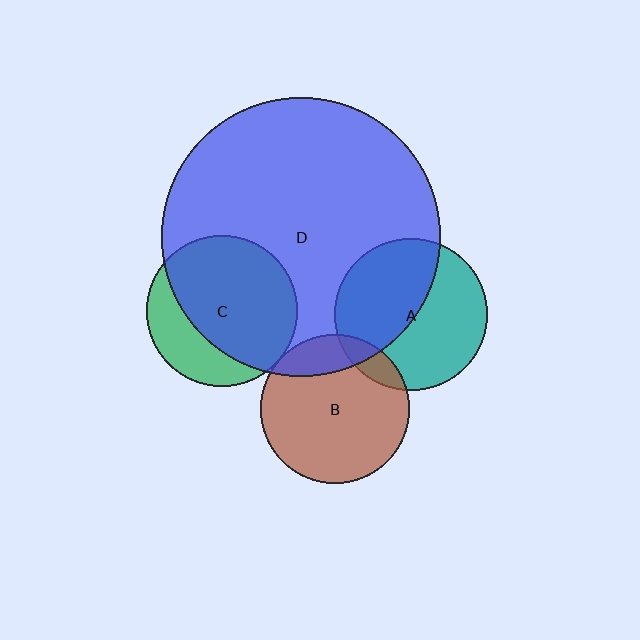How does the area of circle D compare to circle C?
Approximately 3.4 times.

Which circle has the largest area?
Circle D (blue).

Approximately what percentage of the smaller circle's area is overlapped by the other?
Approximately 10%.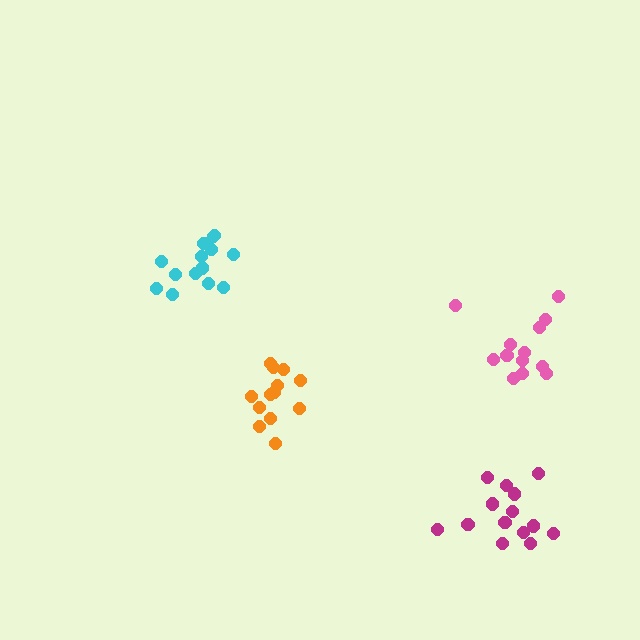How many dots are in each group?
Group 1: 14 dots, Group 2: 13 dots, Group 3: 15 dots, Group 4: 13 dots (55 total).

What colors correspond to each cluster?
The clusters are colored: magenta, orange, cyan, pink.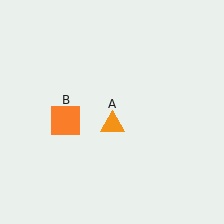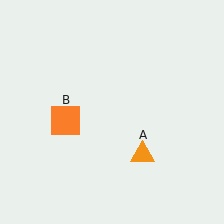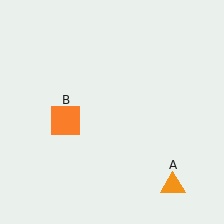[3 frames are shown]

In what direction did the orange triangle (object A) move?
The orange triangle (object A) moved down and to the right.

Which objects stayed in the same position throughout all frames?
Orange square (object B) remained stationary.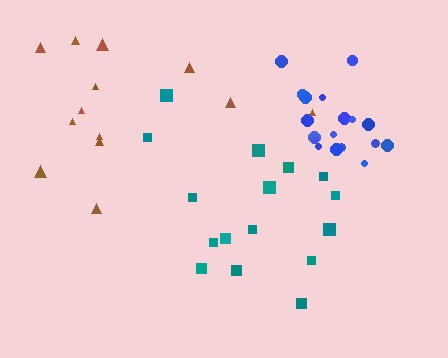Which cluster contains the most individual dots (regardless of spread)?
Blue (18).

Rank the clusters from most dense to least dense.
blue, teal, brown.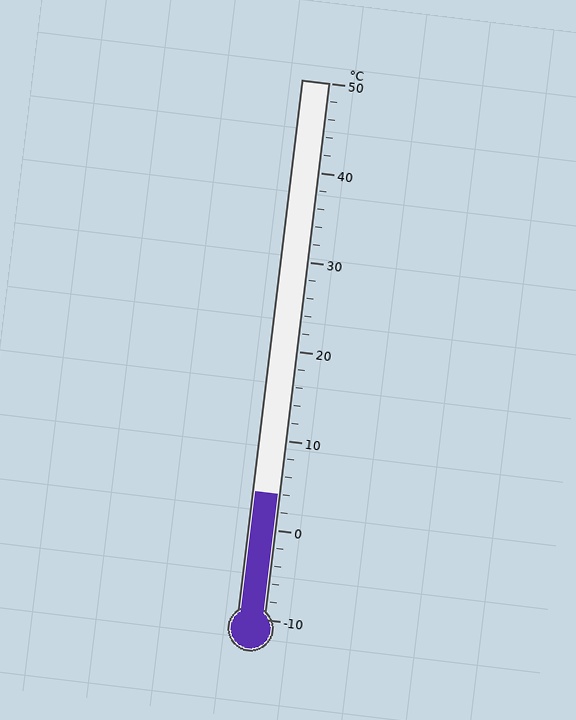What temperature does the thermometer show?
The thermometer shows approximately 4°C.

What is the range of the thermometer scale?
The thermometer scale ranges from -10°C to 50°C.